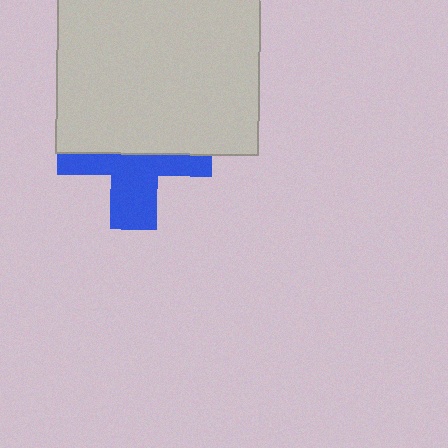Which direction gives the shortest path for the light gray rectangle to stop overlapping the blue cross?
Moving up gives the shortest separation.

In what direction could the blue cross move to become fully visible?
The blue cross could move down. That would shift it out from behind the light gray rectangle entirely.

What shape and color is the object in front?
The object in front is a light gray rectangle.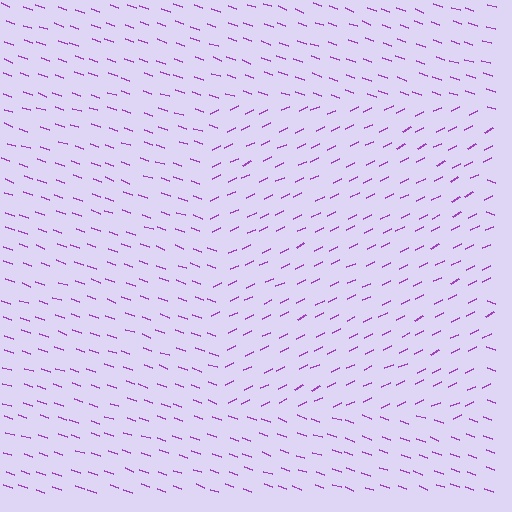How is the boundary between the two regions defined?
The boundary is defined purely by a change in line orientation (approximately 45 degrees difference). All lines are the same color and thickness.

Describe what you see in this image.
The image is filled with small purple line segments. A rectangle region in the image has lines oriented differently from the surrounding lines, creating a visible texture boundary.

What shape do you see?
I see a rectangle.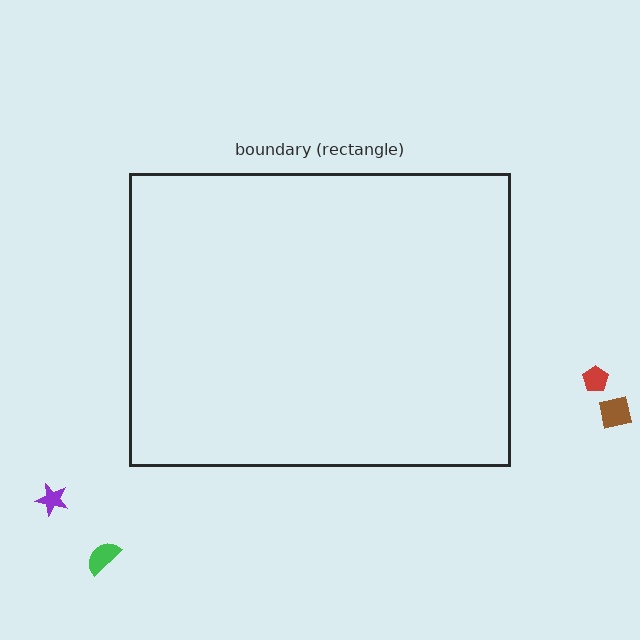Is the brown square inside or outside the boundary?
Outside.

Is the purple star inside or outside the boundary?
Outside.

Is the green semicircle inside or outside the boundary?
Outside.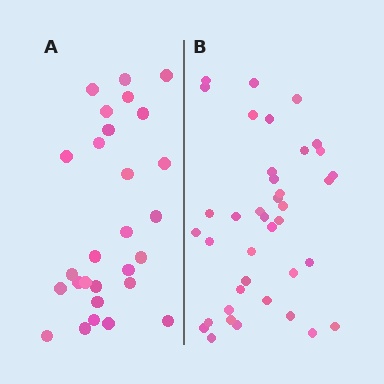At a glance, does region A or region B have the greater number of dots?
Region B (the right region) has more dots.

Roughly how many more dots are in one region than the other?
Region B has roughly 12 or so more dots than region A.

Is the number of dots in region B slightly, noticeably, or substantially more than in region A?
Region B has noticeably more, but not dramatically so. The ratio is roughly 1.4 to 1.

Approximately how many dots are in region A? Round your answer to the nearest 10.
About 30 dots. (The exact count is 28, which rounds to 30.)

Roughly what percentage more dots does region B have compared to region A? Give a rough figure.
About 40% more.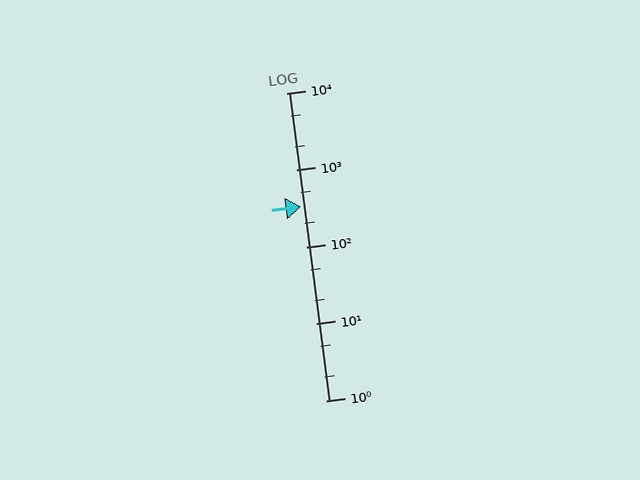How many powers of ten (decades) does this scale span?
The scale spans 4 decades, from 1 to 10000.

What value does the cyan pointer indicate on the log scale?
The pointer indicates approximately 330.